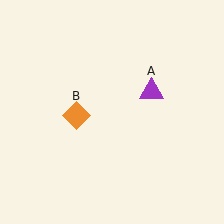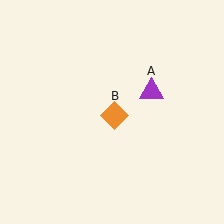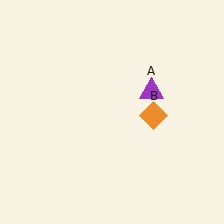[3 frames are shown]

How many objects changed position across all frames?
1 object changed position: orange diamond (object B).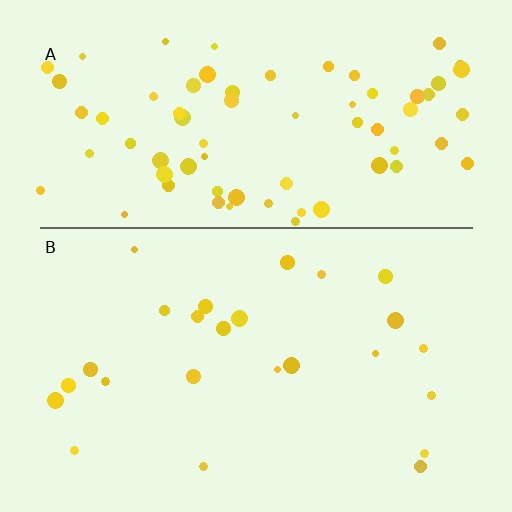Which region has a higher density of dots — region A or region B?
A (the top).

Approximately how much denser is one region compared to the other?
Approximately 2.9× — region A over region B.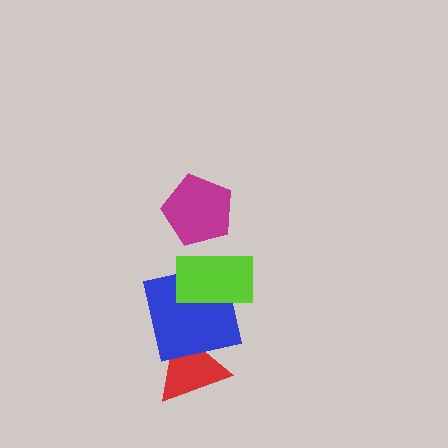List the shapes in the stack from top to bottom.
From top to bottom: the magenta pentagon, the lime rectangle, the blue square, the red triangle.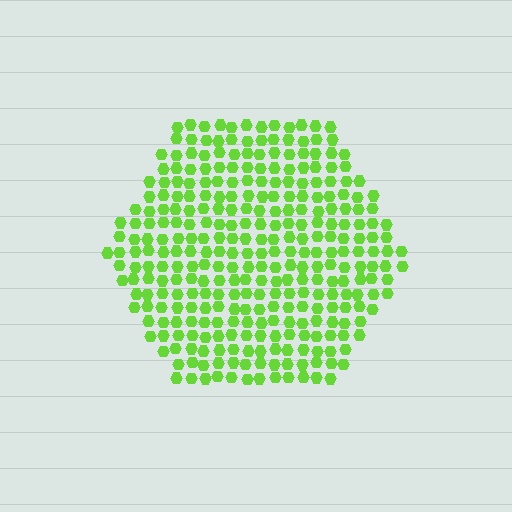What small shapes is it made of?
It is made of small hexagons.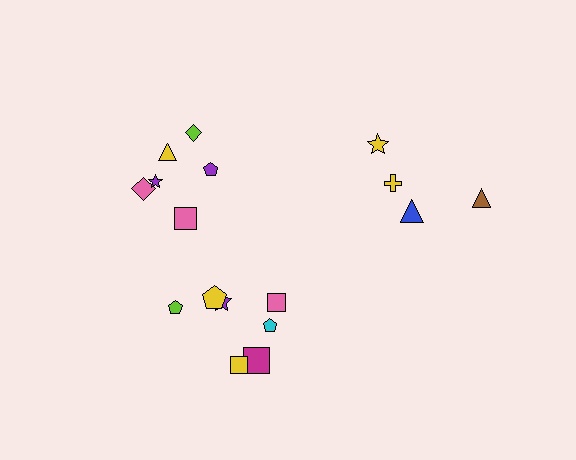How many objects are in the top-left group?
There are 6 objects.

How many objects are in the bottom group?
There are 7 objects.